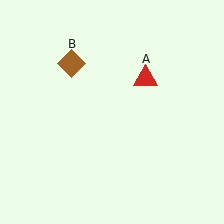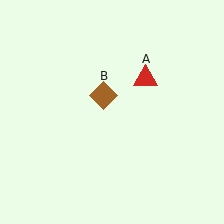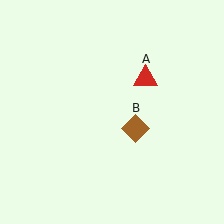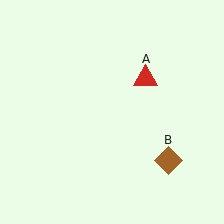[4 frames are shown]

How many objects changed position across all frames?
1 object changed position: brown diamond (object B).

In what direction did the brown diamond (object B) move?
The brown diamond (object B) moved down and to the right.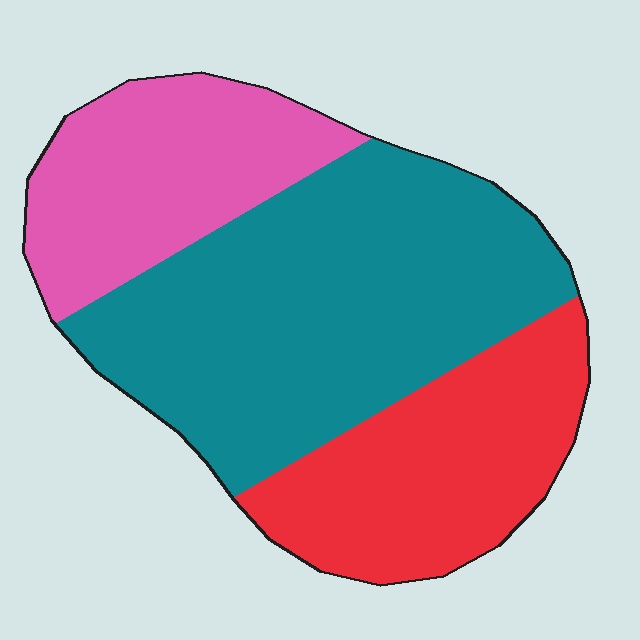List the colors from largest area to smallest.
From largest to smallest: teal, red, pink.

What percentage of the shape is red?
Red takes up about one quarter (1/4) of the shape.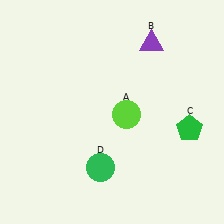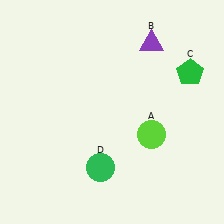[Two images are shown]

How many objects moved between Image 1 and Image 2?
2 objects moved between the two images.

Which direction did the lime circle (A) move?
The lime circle (A) moved right.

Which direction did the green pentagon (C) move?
The green pentagon (C) moved up.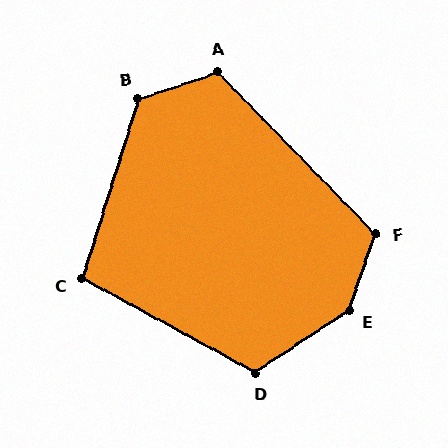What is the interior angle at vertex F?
Approximately 117 degrees (obtuse).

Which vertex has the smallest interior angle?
C, at approximately 101 degrees.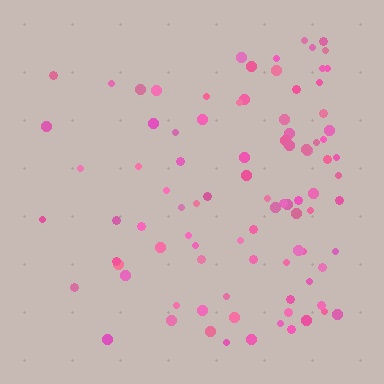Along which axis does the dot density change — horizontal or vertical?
Horizontal.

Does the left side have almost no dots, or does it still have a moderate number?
Still a moderate number, just noticeably fewer than the right.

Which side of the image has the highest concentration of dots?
The right.